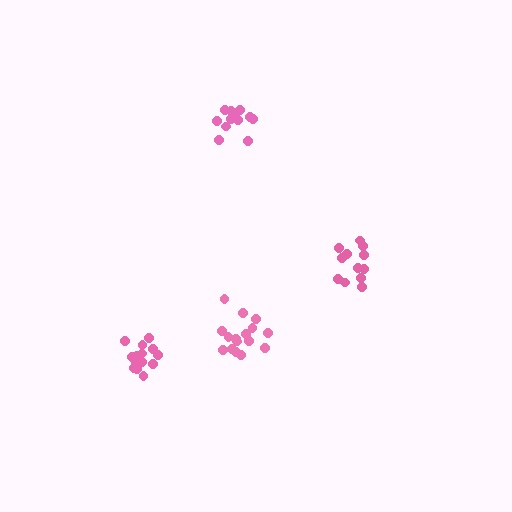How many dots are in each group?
Group 1: 16 dots, Group 2: 12 dots, Group 3: 12 dots, Group 4: 16 dots (56 total).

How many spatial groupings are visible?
There are 4 spatial groupings.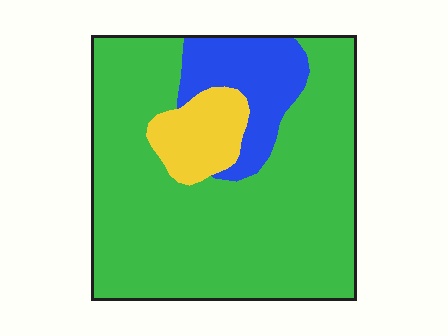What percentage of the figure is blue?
Blue covers 15% of the figure.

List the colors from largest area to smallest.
From largest to smallest: green, blue, yellow.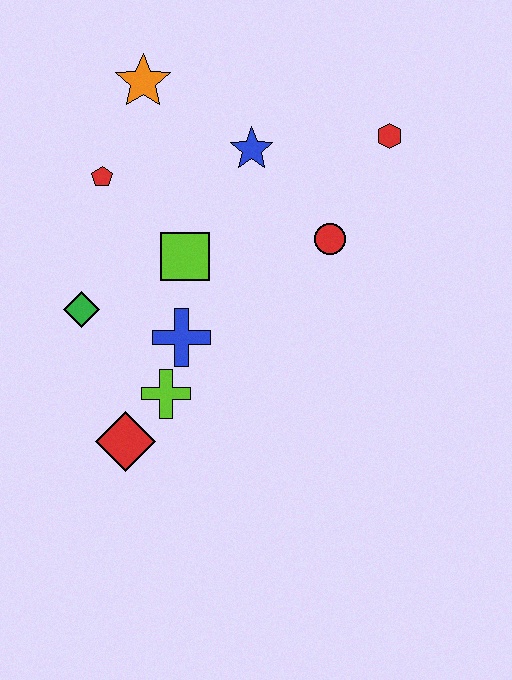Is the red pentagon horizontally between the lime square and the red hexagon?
No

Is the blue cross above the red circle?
No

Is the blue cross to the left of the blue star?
Yes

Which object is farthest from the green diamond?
The red hexagon is farthest from the green diamond.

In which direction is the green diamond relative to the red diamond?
The green diamond is above the red diamond.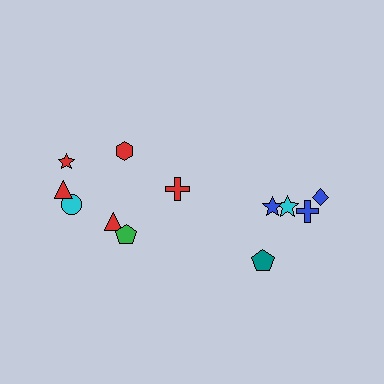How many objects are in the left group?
There are 7 objects.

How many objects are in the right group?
There are 5 objects.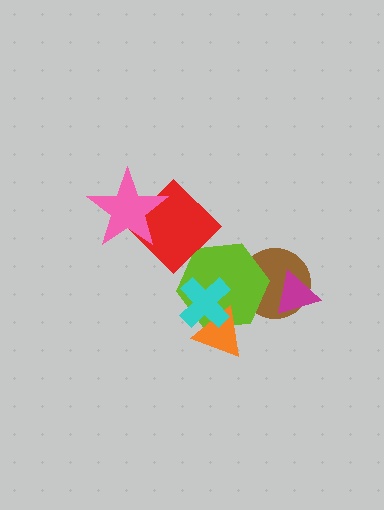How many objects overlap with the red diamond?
2 objects overlap with the red diamond.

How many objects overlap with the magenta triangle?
1 object overlaps with the magenta triangle.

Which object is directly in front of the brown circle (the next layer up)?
The magenta triangle is directly in front of the brown circle.